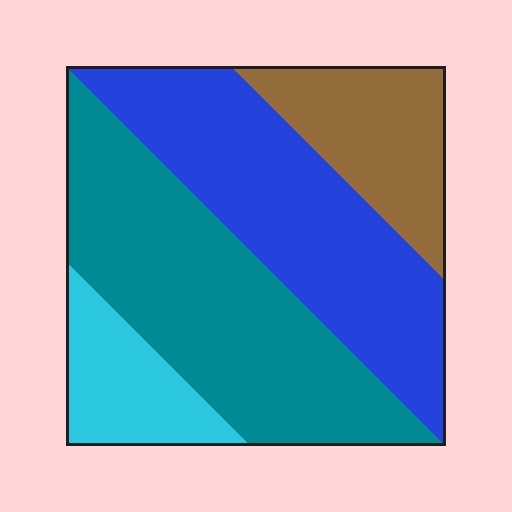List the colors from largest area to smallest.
From largest to smallest: teal, blue, brown, cyan.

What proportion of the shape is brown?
Brown takes up about one sixth (1/6) of the shape.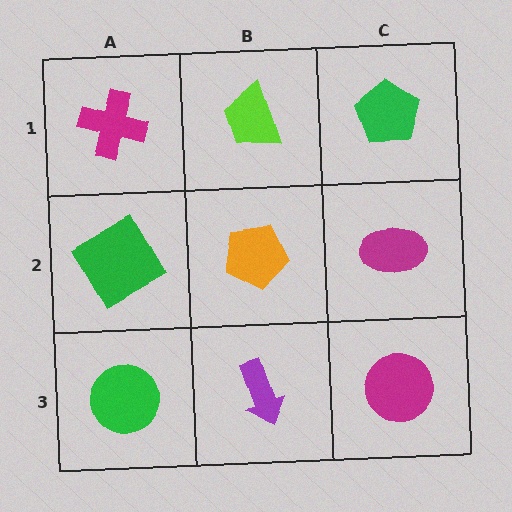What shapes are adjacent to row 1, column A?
A green square (row 2, column A), a lime trapezoid (row 1, column B).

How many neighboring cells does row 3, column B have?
3.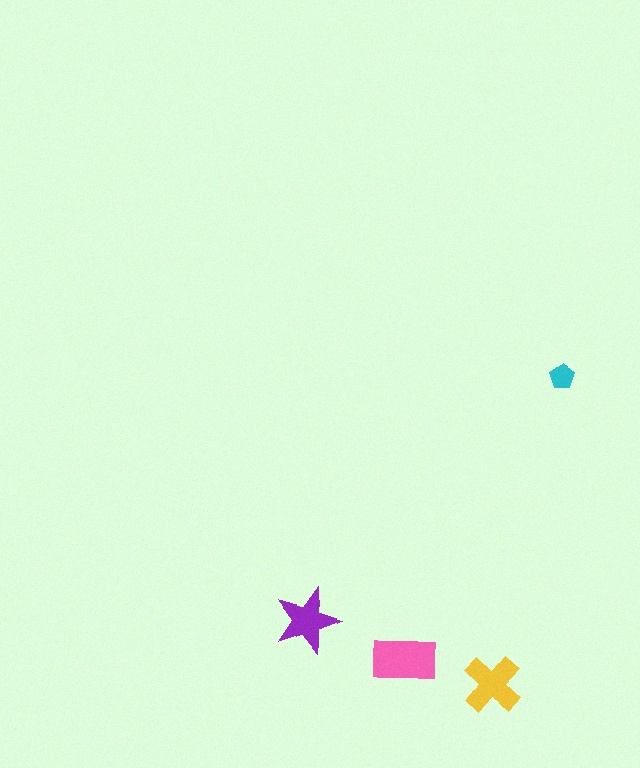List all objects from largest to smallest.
The pink rectangle, the yellow cross, the purple star, the cyan pentagon.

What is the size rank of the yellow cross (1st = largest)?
2nd.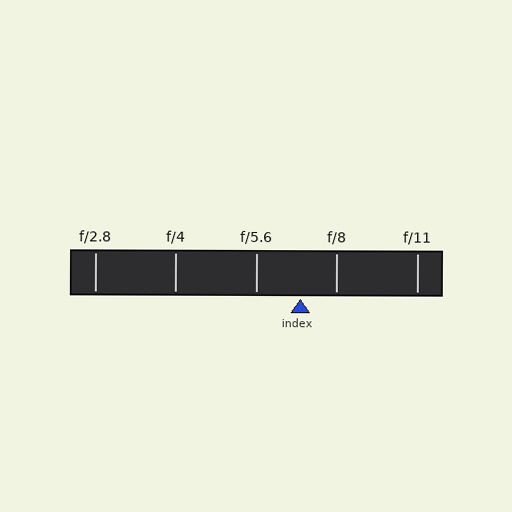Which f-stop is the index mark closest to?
The index mark is closest to f/8.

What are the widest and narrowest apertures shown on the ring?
The widest aperture shown is f/2.8 and the narrowest is f/11.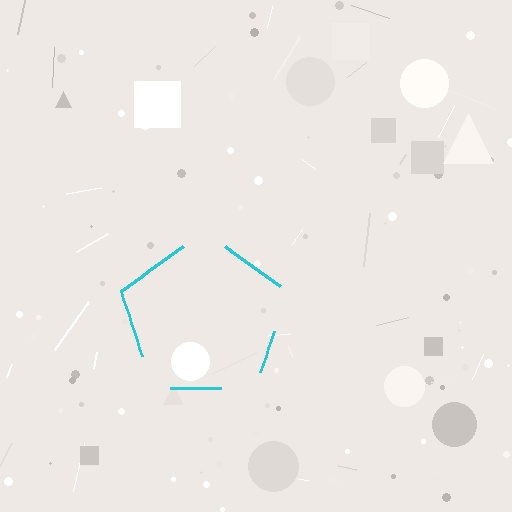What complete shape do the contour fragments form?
The contour fragments form a pentagon.